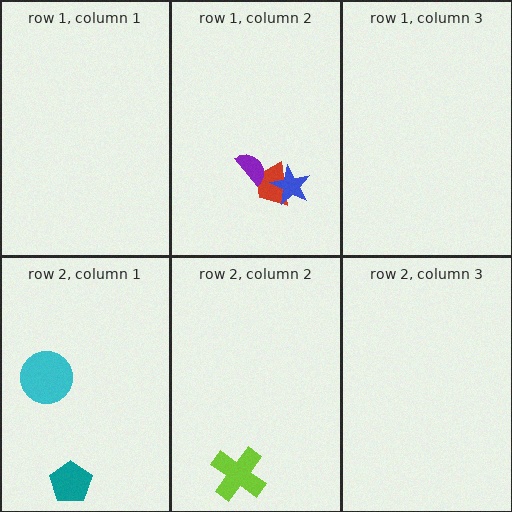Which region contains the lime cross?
The row 2, column 2 region.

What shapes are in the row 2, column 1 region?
The teal pentagon, the cyan circle.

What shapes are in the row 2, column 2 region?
The lime cross.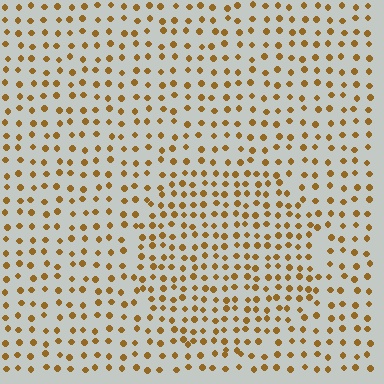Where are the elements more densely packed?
The elements are more densely packed inside the circle boundary.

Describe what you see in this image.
The image contains small brown elements arranged at two different densities. A circle-shaped region is visible where the elements are more densely packed than the surrounding area.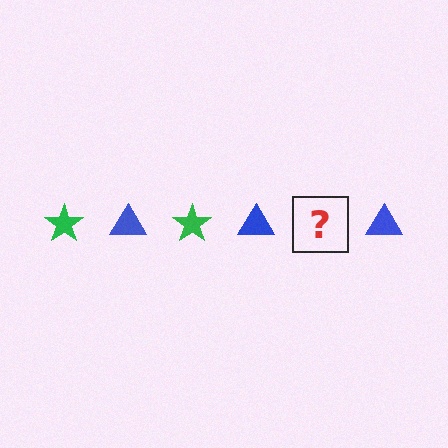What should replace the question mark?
The question mark should be replaced with a green star.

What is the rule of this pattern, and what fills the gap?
The rule is that the pattern alternates between green star and blue triangle. The gap should be filled with a green star.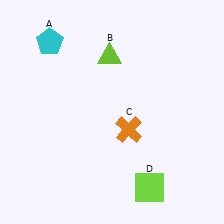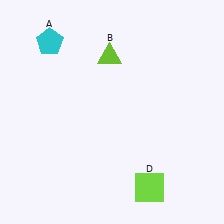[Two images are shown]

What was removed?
The orange cross (C) was removed in Image 2.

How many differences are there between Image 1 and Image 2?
There is 1 difference between the two images.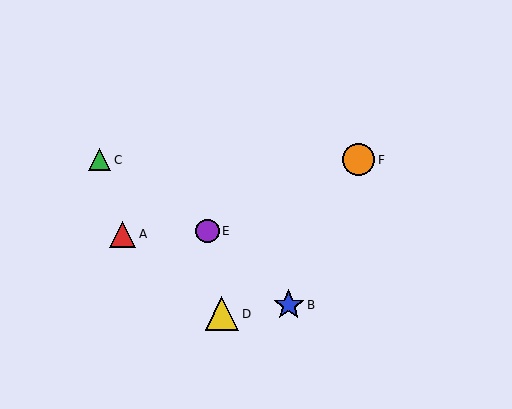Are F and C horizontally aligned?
Yes, both are at y≈160.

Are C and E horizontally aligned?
No, C is at y≈160 and E is at y≈231.